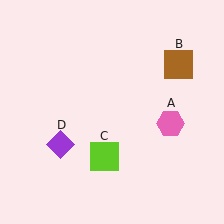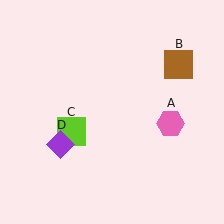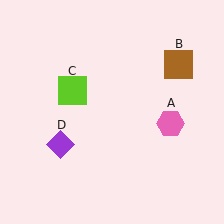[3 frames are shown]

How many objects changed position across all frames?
1 object changed position: lime square (object C).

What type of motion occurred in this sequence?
The lime square (object C) rotated clockwise around the center of the scene.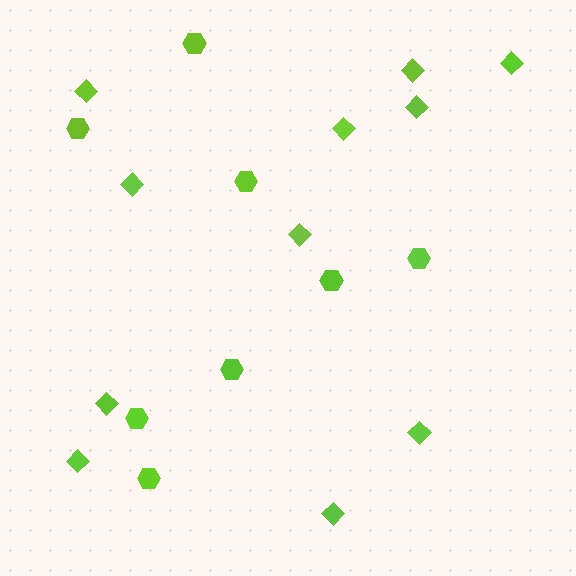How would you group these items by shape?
There are 2 groups: one group of diamonds (11) and one group of hexagons (8).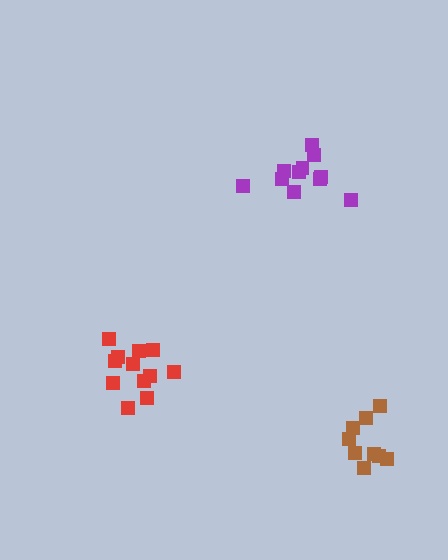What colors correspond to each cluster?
The clusters are colored: purple, brown, red.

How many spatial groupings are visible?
There are 3 spatial groupings.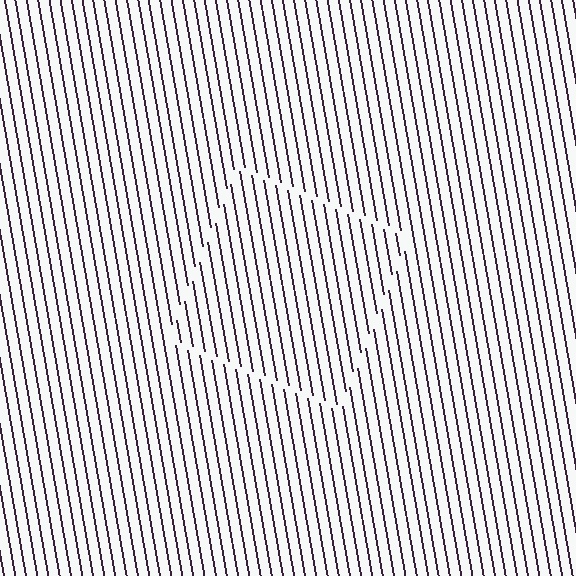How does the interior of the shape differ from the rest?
The interior of the shape contains the same grating, shifted by half a period — the contour is defined by the phase discontinuity where line-ends from the inner and outer gratings abut.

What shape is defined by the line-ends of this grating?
An illusory square. The interior of the shape contains the same grating, shifted by half a period — the contour is defined by the phase discontinuity where line-ends from the inner and outer gratings abut.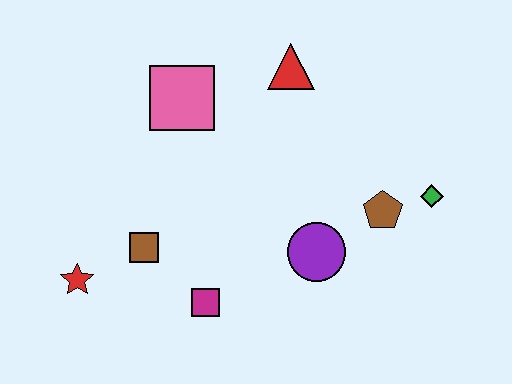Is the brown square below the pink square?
Yes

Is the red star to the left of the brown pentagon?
Yes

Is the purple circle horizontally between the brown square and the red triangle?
No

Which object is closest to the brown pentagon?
The green diamond is closest to the brown pentagon.